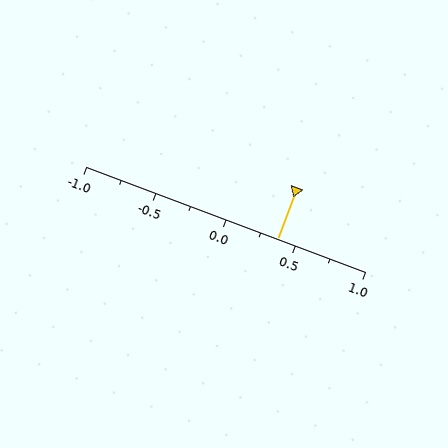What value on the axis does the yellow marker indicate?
The marker indicates approximately 0.38.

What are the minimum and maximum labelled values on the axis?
The axis runs from -1.0 to 1.0.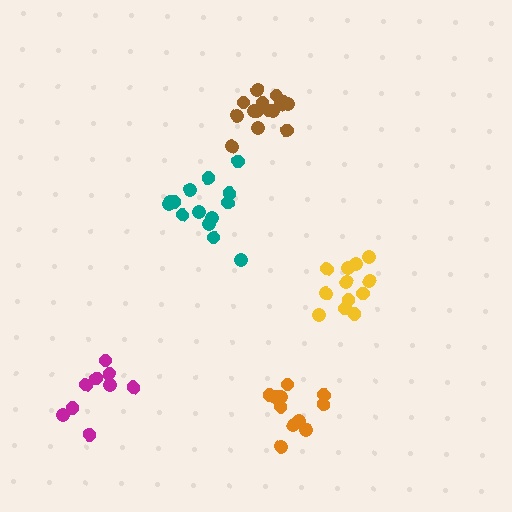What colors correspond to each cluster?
The clusters are colored: teal, yellow, brown, orange, magenta.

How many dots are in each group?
Group 1: 14 dots, Group 2: 12 dots, Group 3: 15 dots, Group 4: 11 dots, Group 5: 9 dots (61 total).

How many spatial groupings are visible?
There are 5 spatial groupings.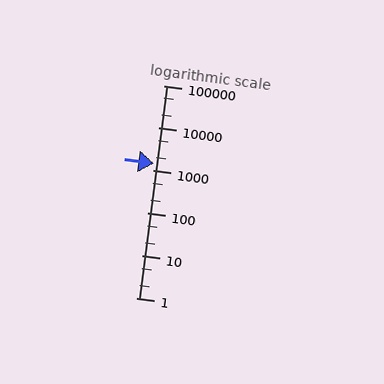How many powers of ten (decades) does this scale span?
The scale spans 5 decades, from 1 to 100000.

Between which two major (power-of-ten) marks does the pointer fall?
The pointer is between 1000 and 10000.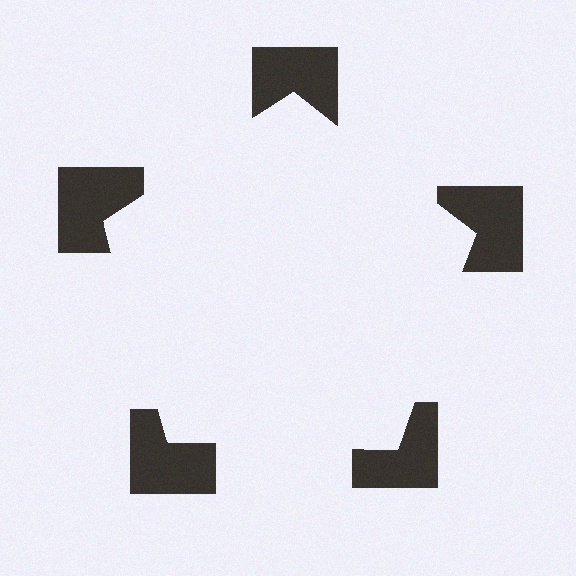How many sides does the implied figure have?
5 sides.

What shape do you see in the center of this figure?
An illusory pentagon — its edges are inferred from the aligned wedge cuts in the notched squares, not physically drawn.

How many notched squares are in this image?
There are 5 — one at each vertex of the illusory pentagon.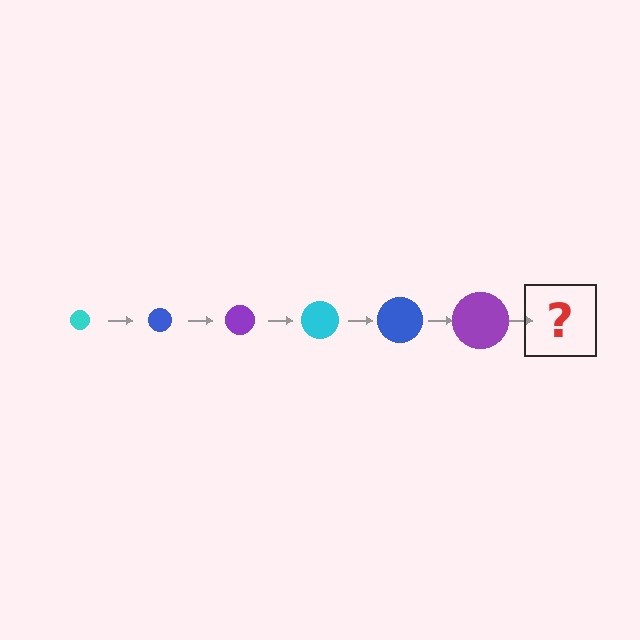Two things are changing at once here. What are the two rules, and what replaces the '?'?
The two rules are that the circle grows larger each step and the color cycles through cyan, blue, and purple. The '?' should be a cyan circle, larger than the previous one.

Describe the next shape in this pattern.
It should be a cyan circle, larger than the previous one.